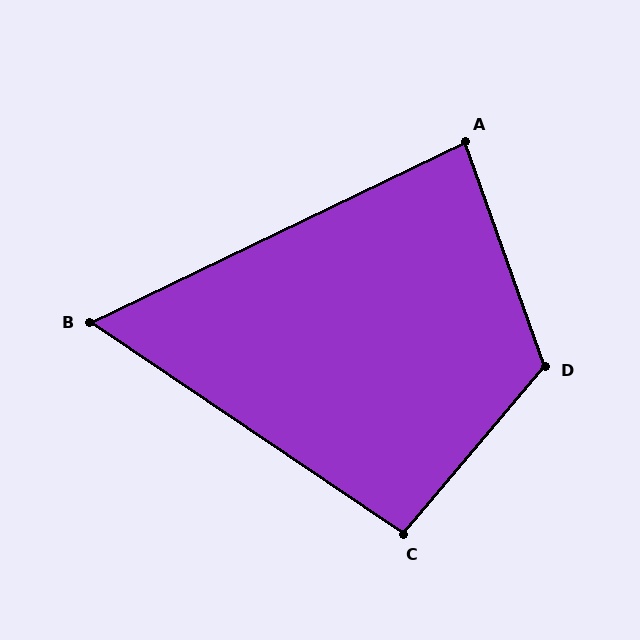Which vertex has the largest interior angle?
D, at approximately 120 degrees.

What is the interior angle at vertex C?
Approximately 96 degrees (obtuse).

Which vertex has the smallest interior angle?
B, at approximately 60 degrees.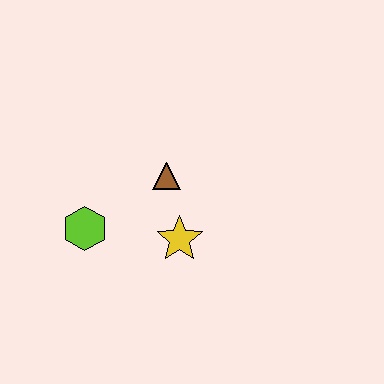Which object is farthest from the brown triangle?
The lime hexagon is farthest from the brown triangle.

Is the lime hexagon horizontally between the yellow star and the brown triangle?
No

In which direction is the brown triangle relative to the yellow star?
The brown triangle is above the yellow star.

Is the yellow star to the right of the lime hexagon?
Yes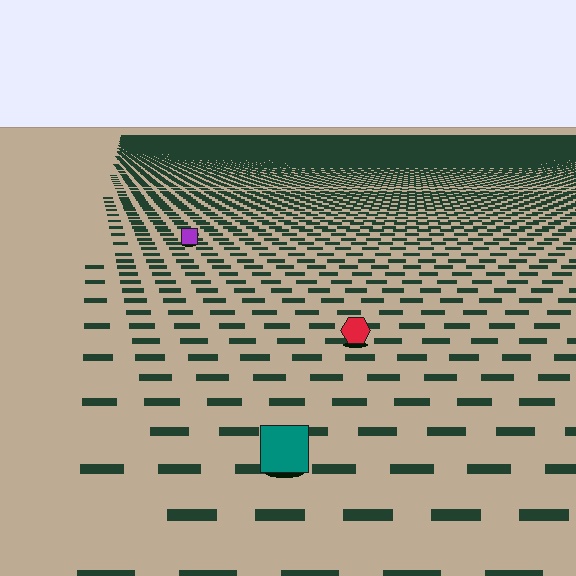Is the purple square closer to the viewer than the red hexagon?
No. The red hexagon is closer — you can tell from the texture gradient: the ground texture is coarser near it.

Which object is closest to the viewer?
The teal square is closest. The texture marks near it are larger and more spread out.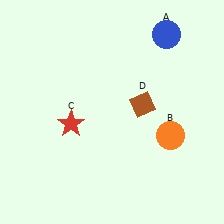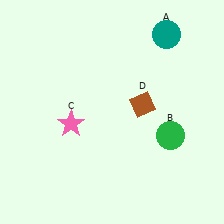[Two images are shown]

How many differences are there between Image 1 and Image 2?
There are 3 differences between the two images.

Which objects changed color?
A changed from blue to teal. B changed from orange to green. C changed from red to pink.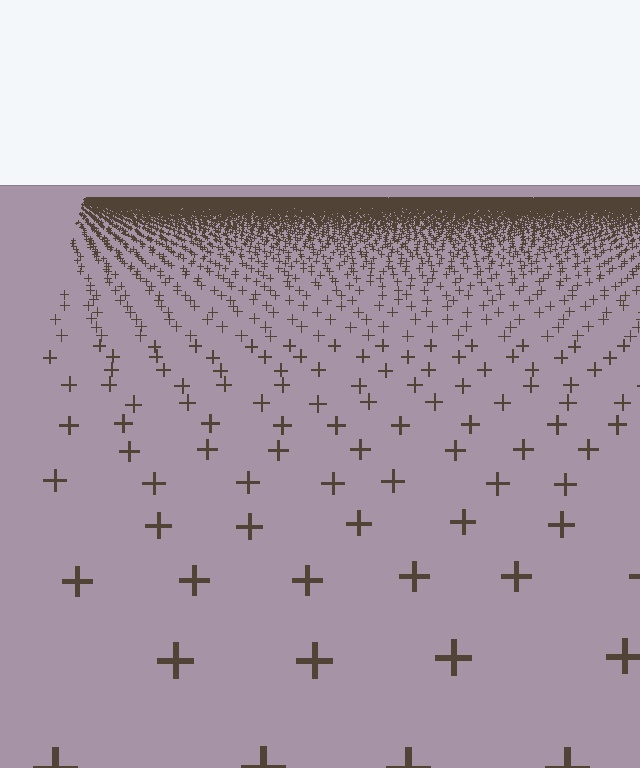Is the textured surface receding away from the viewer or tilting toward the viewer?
The surface is receding away from the viewer. Texture elements get smaller and denser toward the top.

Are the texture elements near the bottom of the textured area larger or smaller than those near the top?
Larger. Near the bottom, elements are closer to the viewer and appear at a bigger on-screen size.